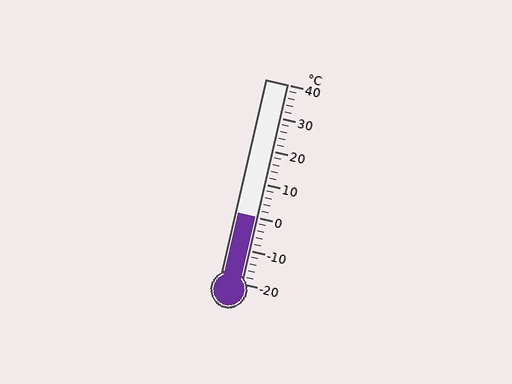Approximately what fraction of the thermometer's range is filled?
The thermometer is filled to approximately 35% of its range.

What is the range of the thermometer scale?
The thermometer scale ranges from -20°C to 40°C.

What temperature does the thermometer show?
The thermometer shows approximately 0°C.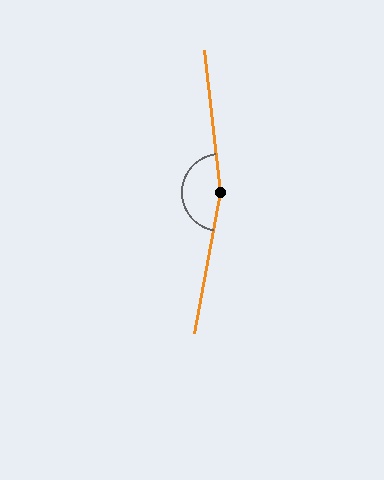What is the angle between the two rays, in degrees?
Approximately 163 degrees.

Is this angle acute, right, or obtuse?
It is obtuse.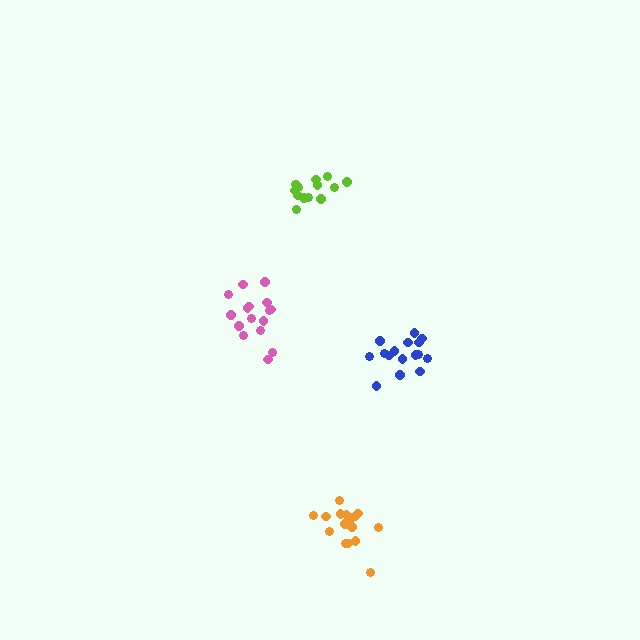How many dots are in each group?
Group 1: 14 dots, Group 2: 16 dots, Group 3: 16 dots, Group 4: 16 dots (62 total).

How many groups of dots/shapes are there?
There are 4 groups.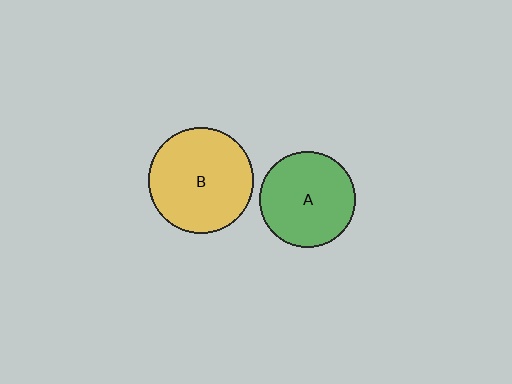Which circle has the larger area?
Circle B (yellow).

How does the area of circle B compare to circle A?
Approximately 1.2 times.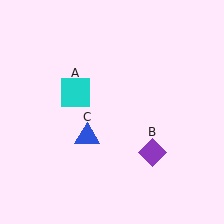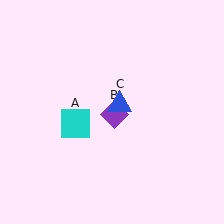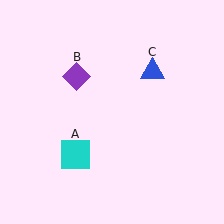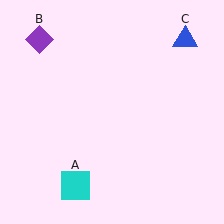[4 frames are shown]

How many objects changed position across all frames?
3 objects changed position: cyan square (object A), purple diamond (object B), blue triangle (object C).